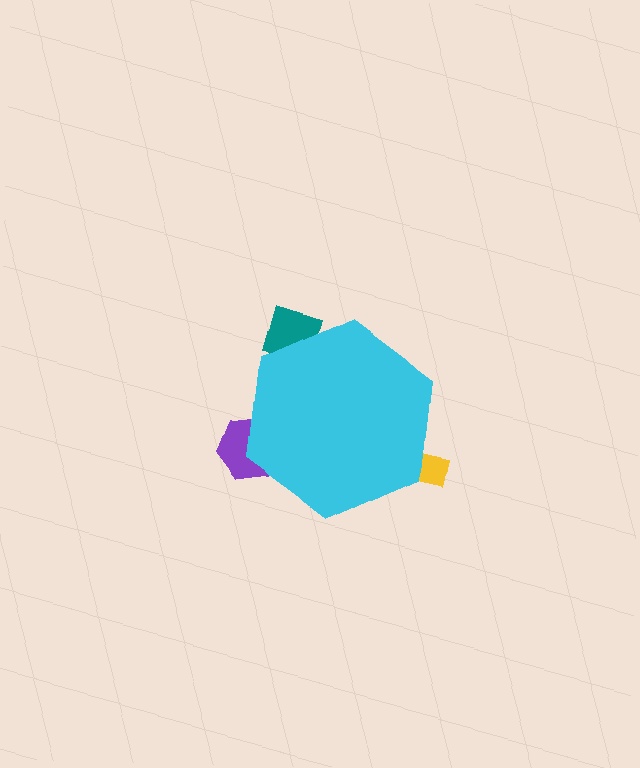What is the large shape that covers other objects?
A cyan hexagon.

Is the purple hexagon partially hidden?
Yes, the purple hexagon is partially hidden behind the cyan hexagon.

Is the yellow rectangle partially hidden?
Yes, the yellow rectangle is partially hidden behind the cyan hexagon.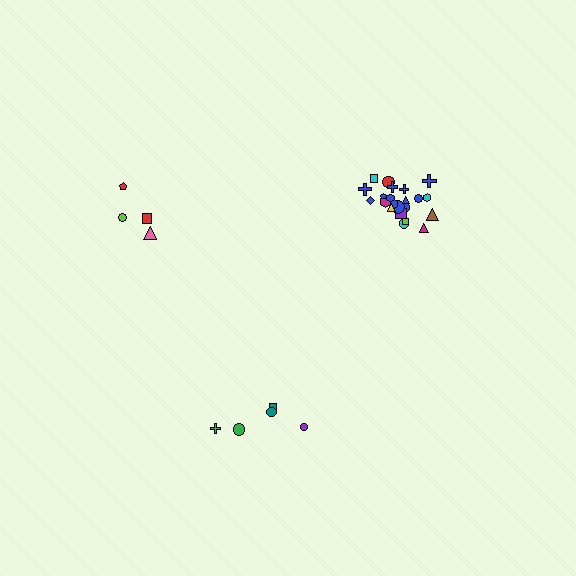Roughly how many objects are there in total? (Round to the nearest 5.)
Roughly 30 objects in total.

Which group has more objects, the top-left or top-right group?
The top-right group.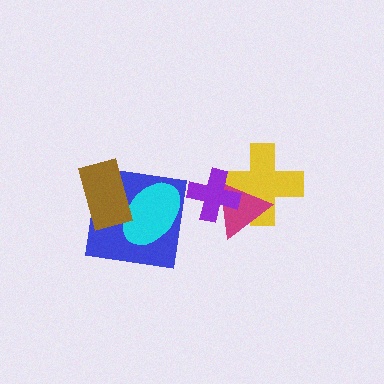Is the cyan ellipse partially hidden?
Yes, it is partially covered by another shape.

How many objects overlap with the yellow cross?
2 objects overlap with the yellow cross.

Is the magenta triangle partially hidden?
Yes, it is partially covered by another shape.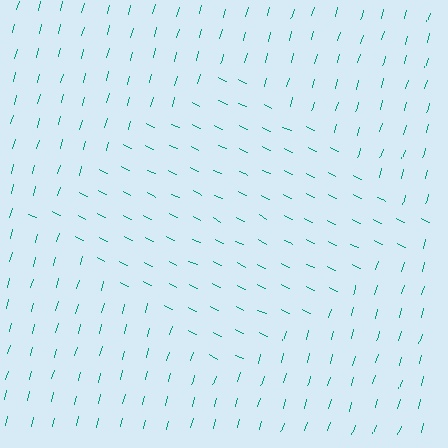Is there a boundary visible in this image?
Yes, there is a texture boundary formed by a change in line orientation.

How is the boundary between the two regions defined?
The boundary is defined purely by a change in line orientation (approximately 80 degrees difference). All lines are the same color and thickness.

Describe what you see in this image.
The image is filled with small teal line segments. A diamond region in the image has lines oriented differently from the surrounding lines, creating a visible texture boundary.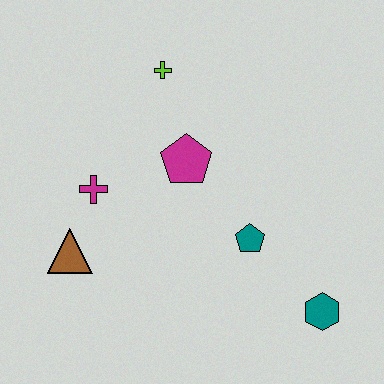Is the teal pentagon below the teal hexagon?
No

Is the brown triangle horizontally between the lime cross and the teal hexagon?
No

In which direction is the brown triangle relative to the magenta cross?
The brown triangle is below the magenta cross.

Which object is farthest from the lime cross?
The teal hexagon is farthest from the lime cross.